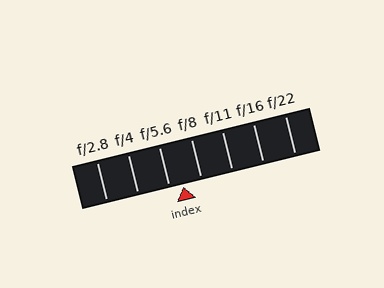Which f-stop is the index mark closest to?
The index mark is closest to f/5.6.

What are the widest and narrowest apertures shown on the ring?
The widest aperture shown is f/2.8 and the narrowest is f/22.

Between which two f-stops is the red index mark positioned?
The index mark is between f/5.6 and f/8.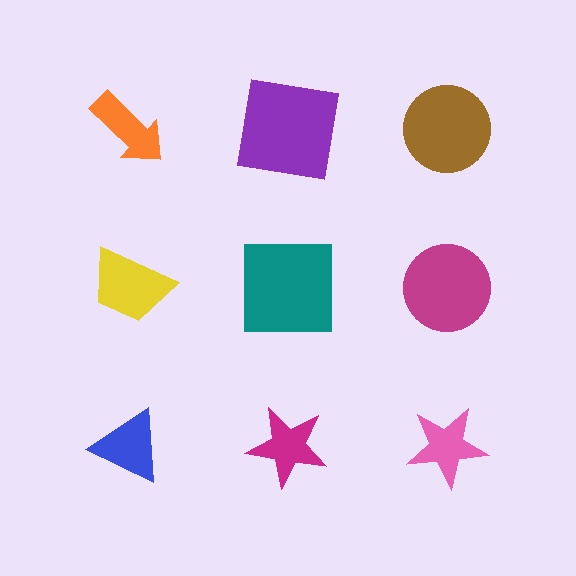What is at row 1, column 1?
An orange arrow.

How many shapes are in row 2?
3 shapes.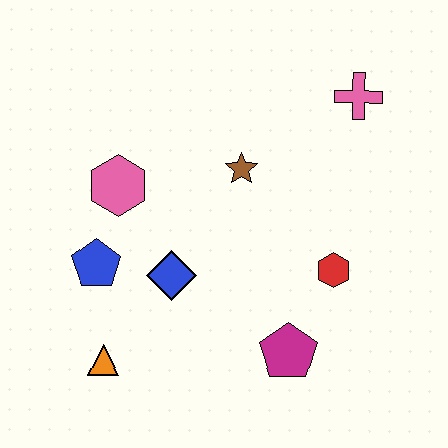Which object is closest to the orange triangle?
The blue pentagon is closest to the orange triangle.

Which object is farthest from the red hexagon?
The orange triangle is farthest from the red hexagon.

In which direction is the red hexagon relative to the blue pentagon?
The red hexagon is to the right of the blue pentagon.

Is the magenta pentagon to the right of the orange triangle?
Yes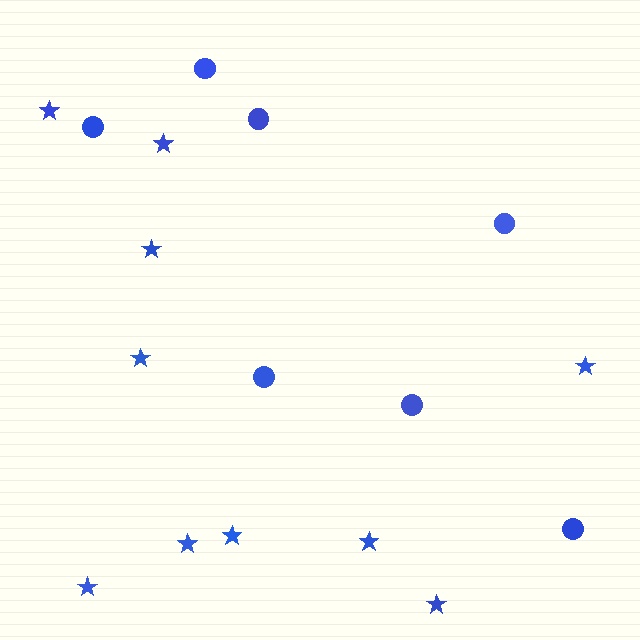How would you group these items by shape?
There are 2 groups: one group of circles (7) and one group of stars (10).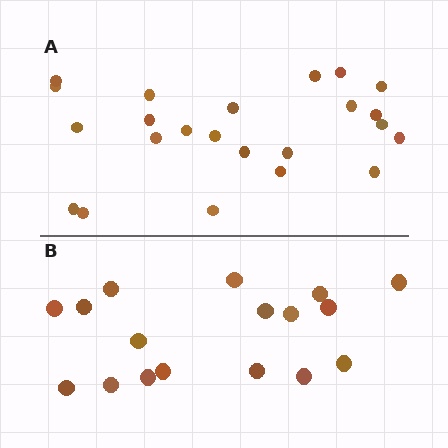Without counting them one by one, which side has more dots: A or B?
Region A (the top region) has more dots.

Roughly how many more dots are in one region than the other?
Region A has about 6 more dots than region B.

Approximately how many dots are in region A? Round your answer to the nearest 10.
About 20 dots. (The exact count is 23, which rounds to 20.)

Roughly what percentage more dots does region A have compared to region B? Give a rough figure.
About 35% more.